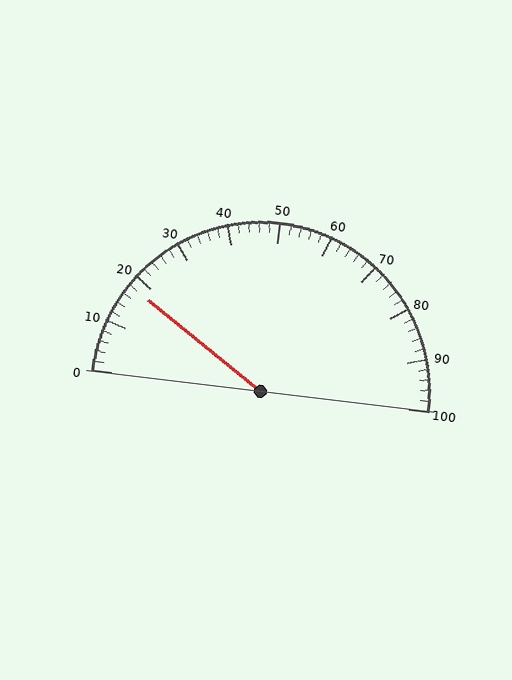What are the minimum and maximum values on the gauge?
The gauge ranges from 0 to 100.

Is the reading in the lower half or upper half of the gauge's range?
The reading is in the lower half of the range (0 to 100).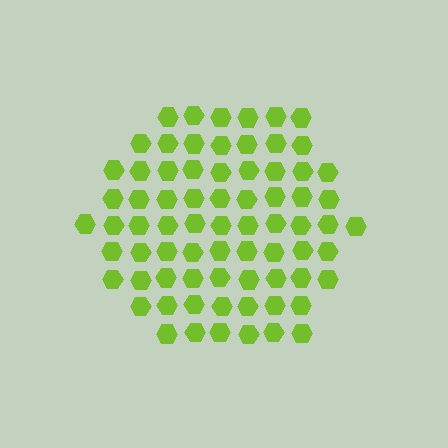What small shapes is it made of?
It is made of small hexagons.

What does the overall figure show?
The overall figure shows a hexagon.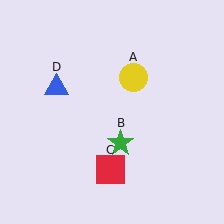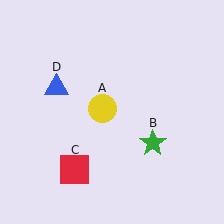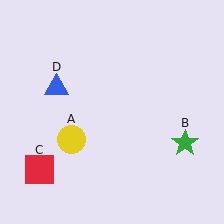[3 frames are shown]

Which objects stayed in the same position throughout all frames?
Blue triangle (object D) remained stationary.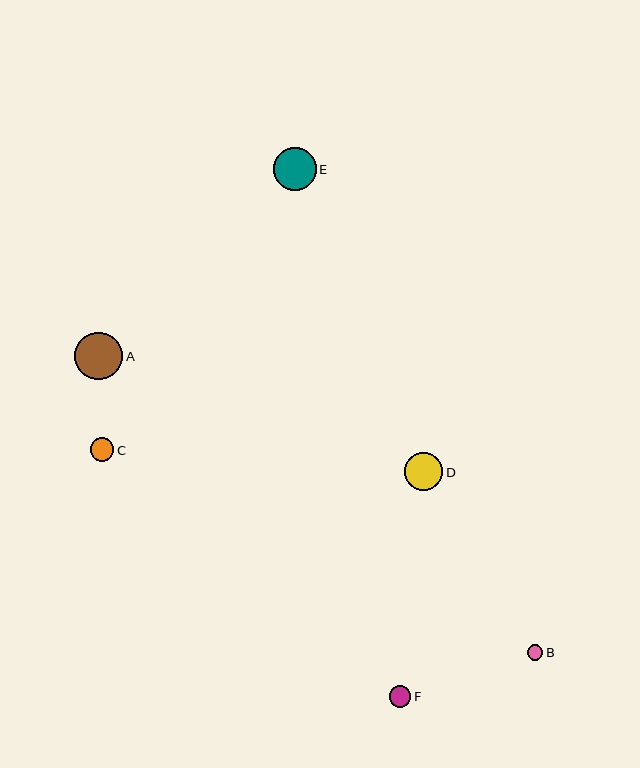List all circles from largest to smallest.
From largest to smallest: A, E, D, C, F, B.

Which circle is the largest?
Circle A is the largest with a size of approximately 48 pixels.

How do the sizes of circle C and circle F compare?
Circle C and circle F are approximately the same size.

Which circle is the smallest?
Circle B is the smallest with a size of approximately 15 pixels.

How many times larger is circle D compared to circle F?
Circle D is approximately 1.8 times the size of circle F.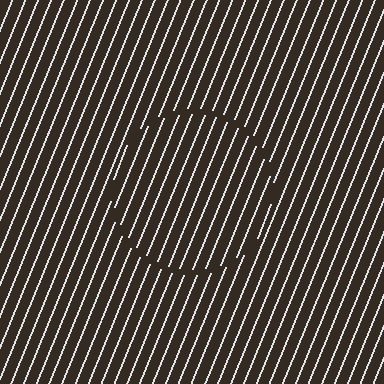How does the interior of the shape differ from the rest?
The interior of the shape contains the same grating, shifted by half a period — the contour is defined by the phase discontinuity where line-ends from the inner and outer gratings abut.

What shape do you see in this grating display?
An illusory circle. The interior of the shape contains the same grating, shifted by half a period — the contour is defined by the phase discontinuity where line-ends from the inner and outer gratings abut.